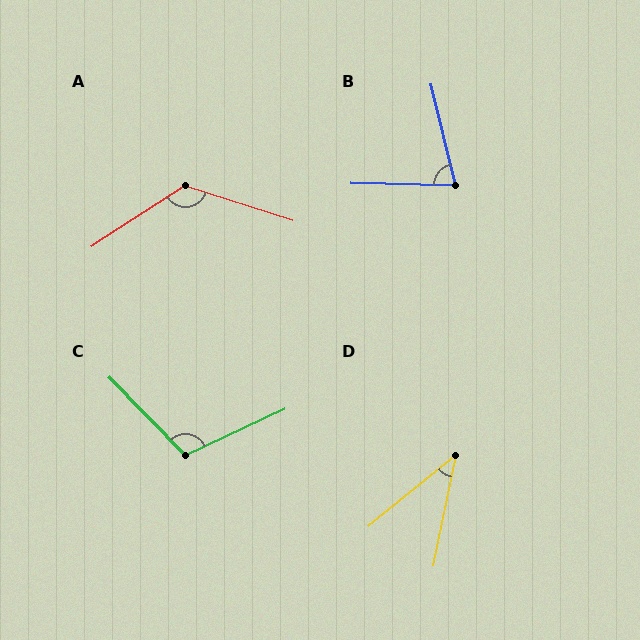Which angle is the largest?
A, at approximately 129 degrees.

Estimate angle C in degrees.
Approximately 109 degrees.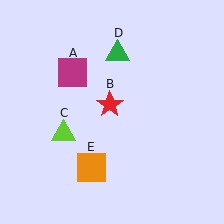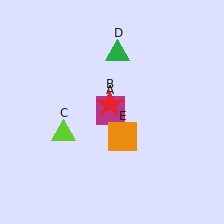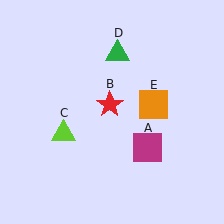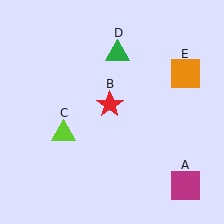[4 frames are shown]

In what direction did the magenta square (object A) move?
The magenta square (object A) moved down and to the right.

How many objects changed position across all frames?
2 objects changed position: magenta square (object A), orange square (object E).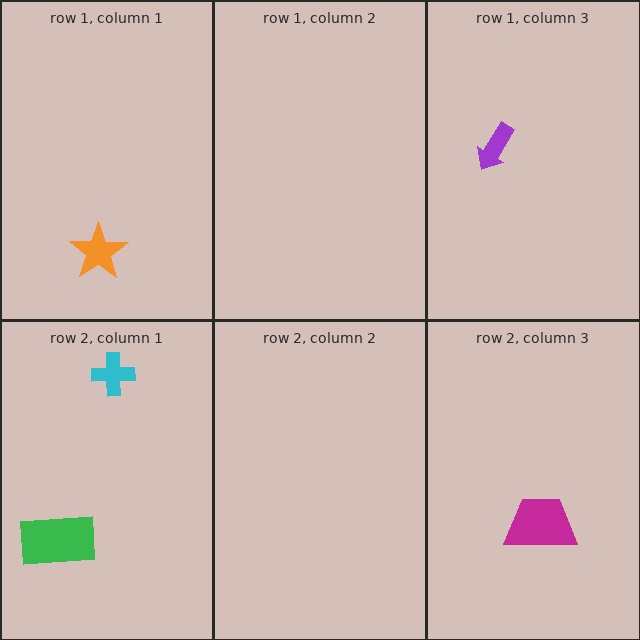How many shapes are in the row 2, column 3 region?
1.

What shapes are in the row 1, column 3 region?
The purple arrow.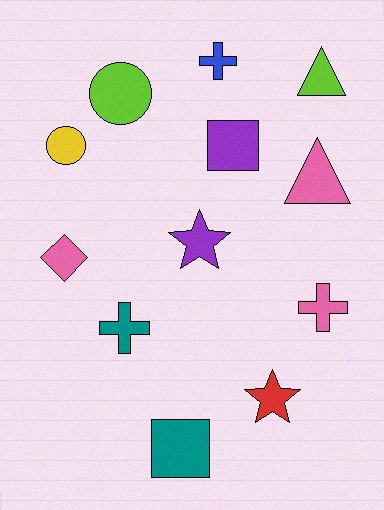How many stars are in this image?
There are 2 stars.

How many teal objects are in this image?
There are 2 teal objects.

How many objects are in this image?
There are 12 objects.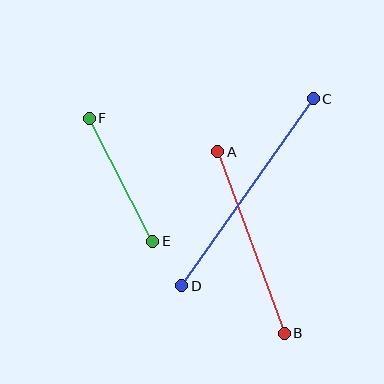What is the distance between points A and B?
The distance is approximately 193 pixels.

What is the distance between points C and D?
The distance is approximately 229 pixels.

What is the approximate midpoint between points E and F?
The midpoint is at approximately (121, 180) pixels.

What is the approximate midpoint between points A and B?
The midpoint is at approximately (251, 242) pixels.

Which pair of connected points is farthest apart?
Points C and D are farthest apart.